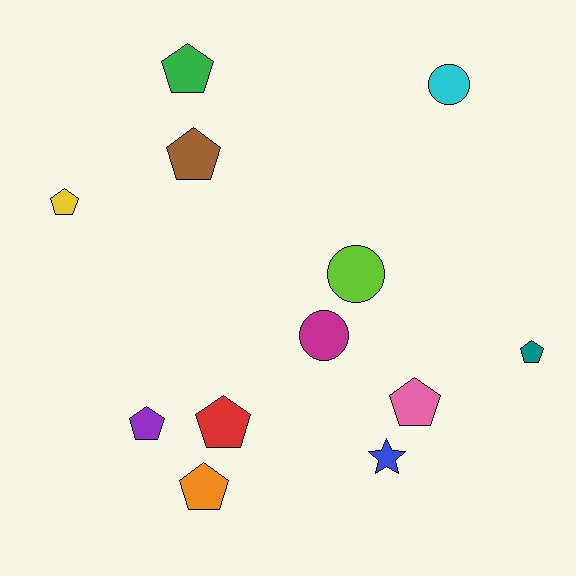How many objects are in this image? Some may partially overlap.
There are 12 objects.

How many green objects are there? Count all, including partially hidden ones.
There is 1 green object.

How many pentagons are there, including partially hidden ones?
There are 8 pentagons.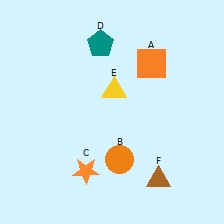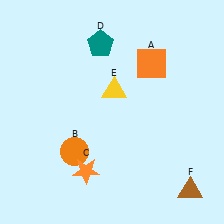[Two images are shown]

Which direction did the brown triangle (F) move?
The brown triangle (F) moved right.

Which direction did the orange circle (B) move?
The orange circle (B) moved left.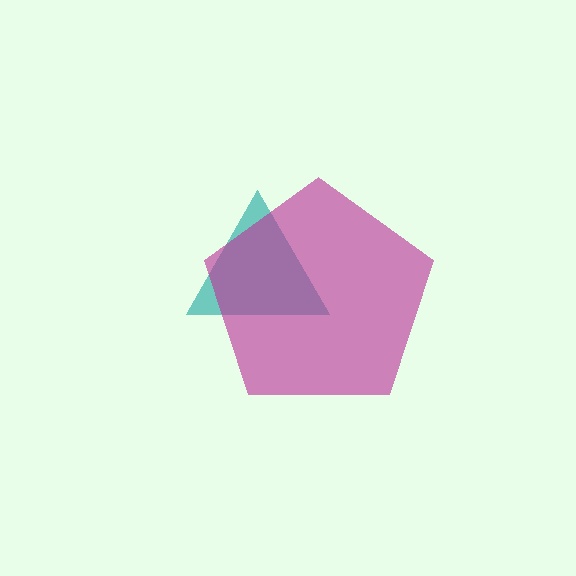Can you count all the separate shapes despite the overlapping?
Yes, there are 2 separate shapes.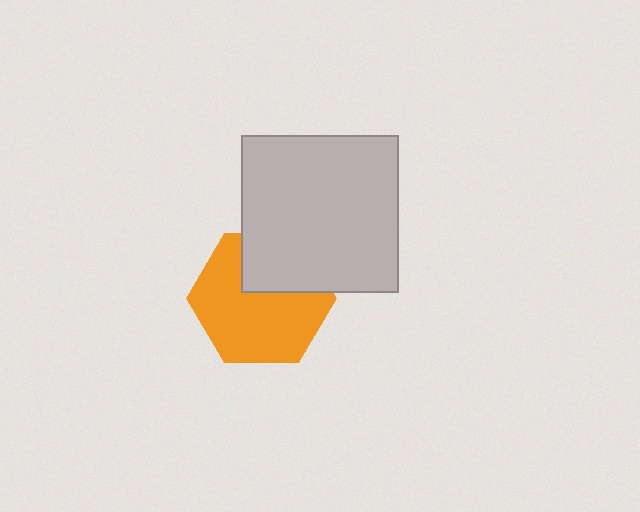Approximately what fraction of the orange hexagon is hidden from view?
Roughly 31% of the orange hexagon is hidden behind the light gray square.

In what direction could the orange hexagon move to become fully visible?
The orange hexagon could move down. That would shift it out from behind the light gray square entirely.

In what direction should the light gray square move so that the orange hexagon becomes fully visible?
The light gray square should move up. That is the shortest direction to clear the overlap and leave the orange hexagon fully visible.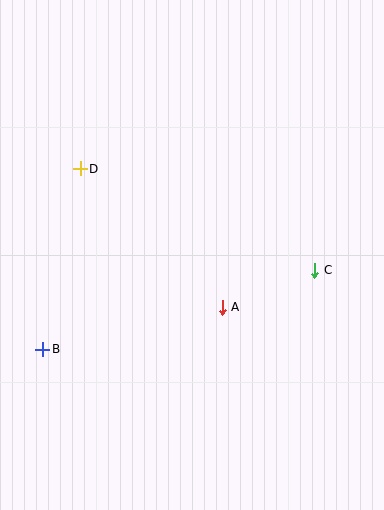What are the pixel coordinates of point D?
Point D is at (80, 169).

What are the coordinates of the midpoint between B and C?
The midpoint between B and C is at (179, 310).